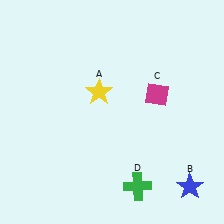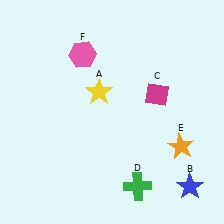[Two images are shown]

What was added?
An orange star (E), a pink hexagon (F) were added in Image 2.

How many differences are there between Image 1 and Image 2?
There are 2 differences between the two images.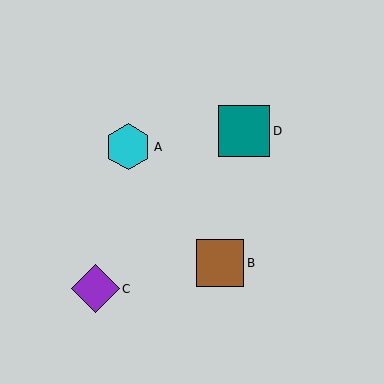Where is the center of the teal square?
The center of the teal square is at (244, 131).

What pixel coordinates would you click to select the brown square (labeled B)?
Click at (220, 263) to select the brown square B.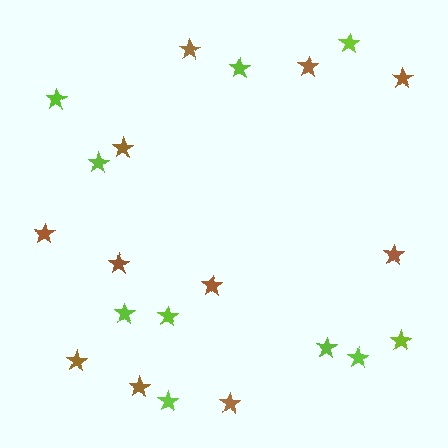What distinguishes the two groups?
There are 2 groups: one group of brown stars (11) and one group of lime stars (10).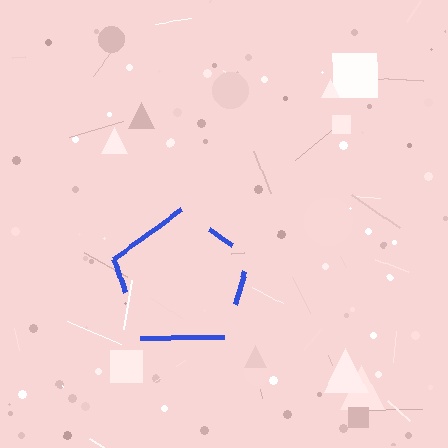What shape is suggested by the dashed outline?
The dashed outline suggests a pentagon.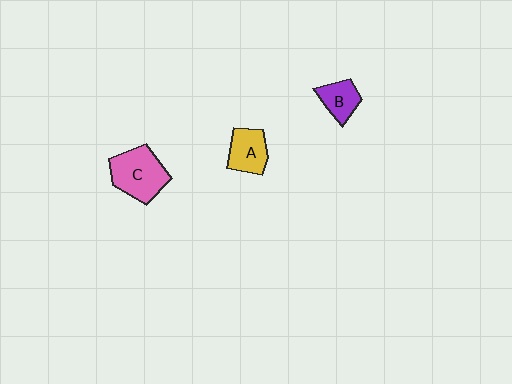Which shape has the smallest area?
Shape B (purple).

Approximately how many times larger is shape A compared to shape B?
Approximately 1.2 times.